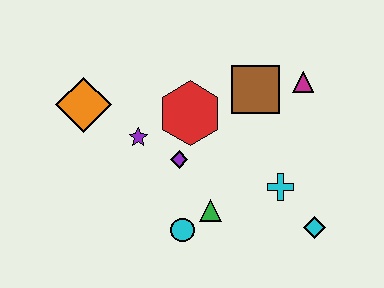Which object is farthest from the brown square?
The orange diamond is farthest from the brown square.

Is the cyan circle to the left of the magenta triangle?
Yes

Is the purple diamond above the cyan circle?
Yes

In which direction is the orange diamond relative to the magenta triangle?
The orange diamond is to the left of the magenta triangle.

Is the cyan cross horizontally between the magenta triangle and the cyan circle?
Yes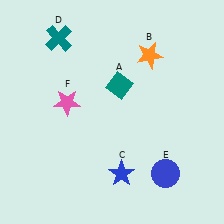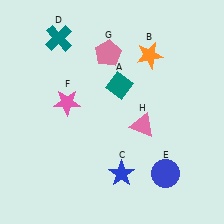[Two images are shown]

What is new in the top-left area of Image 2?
A pink pentagon (G) was added in the top-left area of Image 2.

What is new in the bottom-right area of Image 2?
A pink triangle (H) was added in the bottom-right area of Image 2.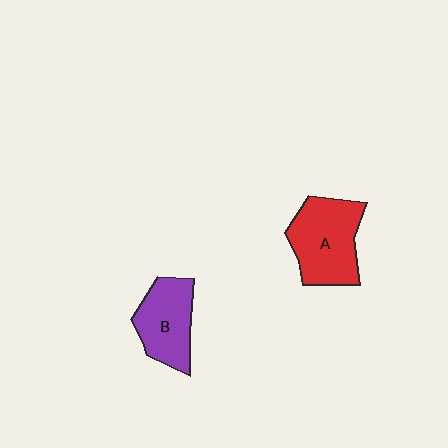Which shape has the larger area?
Shape A (red).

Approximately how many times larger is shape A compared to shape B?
Approximately 1.3 times.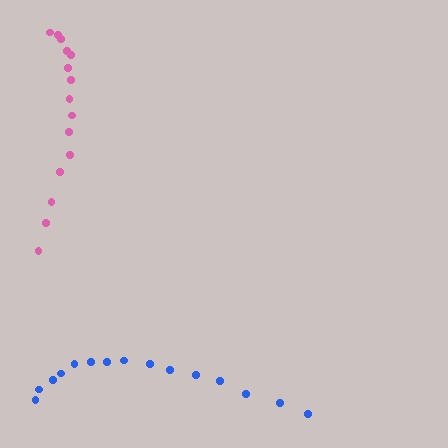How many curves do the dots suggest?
There are 2 distinct paths.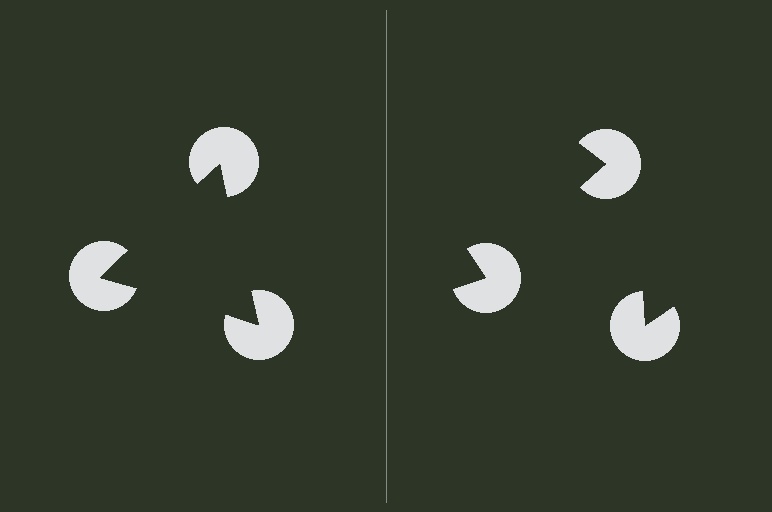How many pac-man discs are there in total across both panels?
6 — 3 on each side.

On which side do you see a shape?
An illusory triangle appears on the left side. On the right side the wedge cuts are rotated, so no coherent shape forms.